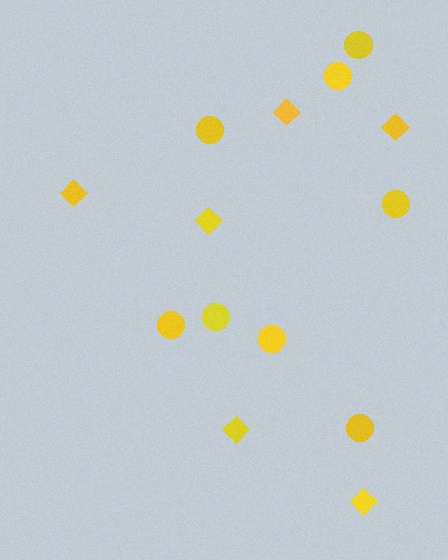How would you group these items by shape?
There are 2 groups: one group of diamonds (6) and one group of circles (8).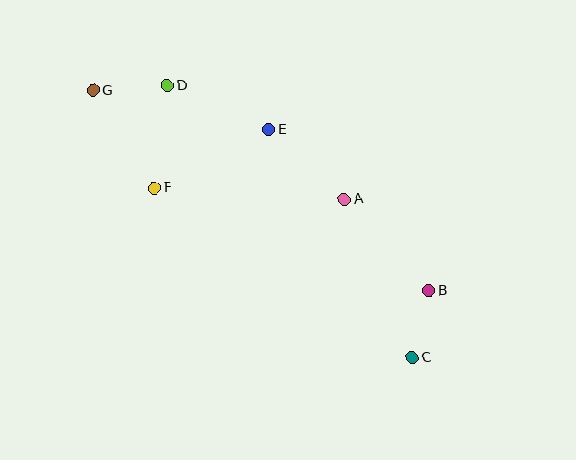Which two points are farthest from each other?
Points C and G are farthest from each other.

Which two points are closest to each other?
Points B and C are closest to each other.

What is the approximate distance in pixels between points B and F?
The distance between B and F is approximately 293 pixels.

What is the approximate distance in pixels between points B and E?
The distance between B and E is approximately 227 pixels.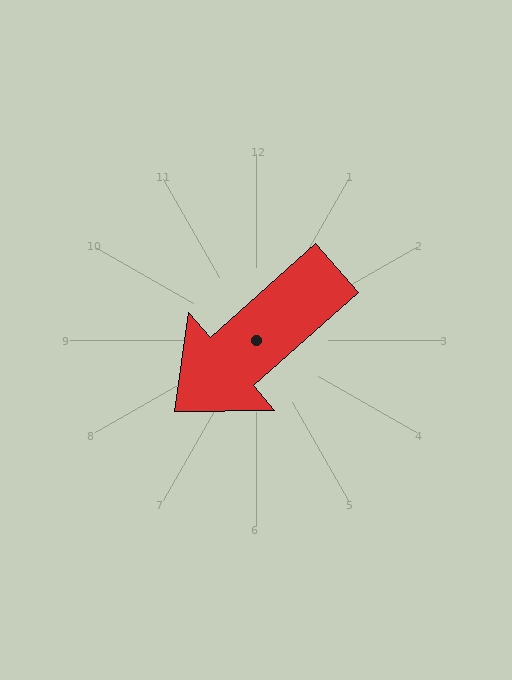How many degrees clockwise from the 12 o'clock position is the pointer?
Approximately 229 degrees.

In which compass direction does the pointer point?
Southwest.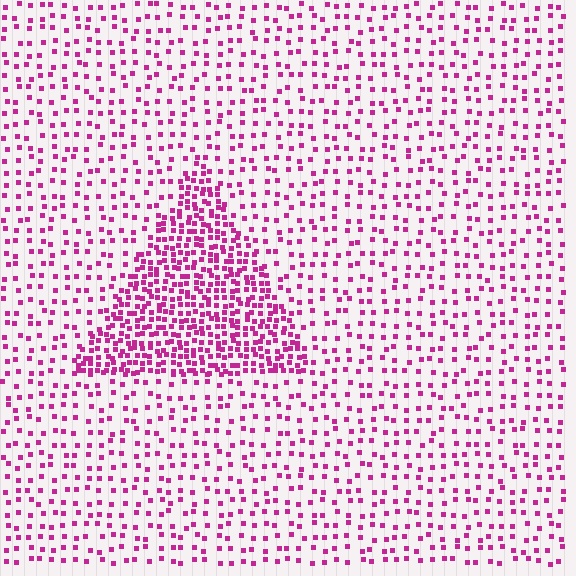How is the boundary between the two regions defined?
The boundary is defined by a change in element density (approximately 2.6x ratio). All elements are the same color, size, and shape.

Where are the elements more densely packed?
The elements are more densely packed inside the triangle boundary.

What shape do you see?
I see a triangle.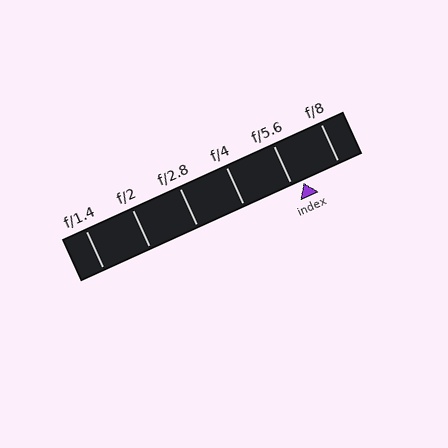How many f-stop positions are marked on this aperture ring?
There are 6 f-stop positions marked.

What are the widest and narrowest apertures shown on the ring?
The widest aperture shown is f/1.4 and the narrowest is f/8.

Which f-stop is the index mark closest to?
The index mark is closest to f/5.6.